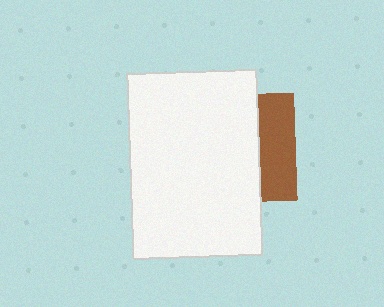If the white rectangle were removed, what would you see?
You would see the complete brown square.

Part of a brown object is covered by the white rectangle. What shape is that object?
It is a square.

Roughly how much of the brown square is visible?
A small part of it is visible (roughly 33%).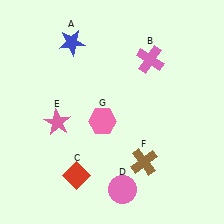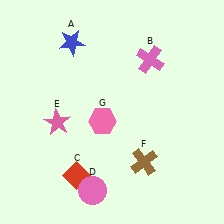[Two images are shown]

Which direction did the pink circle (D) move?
The pink circle (D) moved left.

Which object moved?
The pink circle (D) moved left.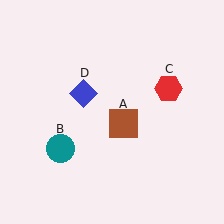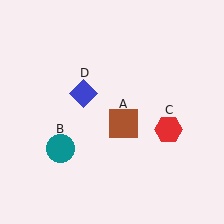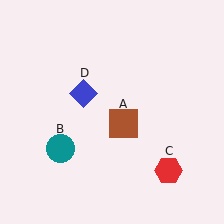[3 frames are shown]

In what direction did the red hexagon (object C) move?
The red hexagon (object C) moved down.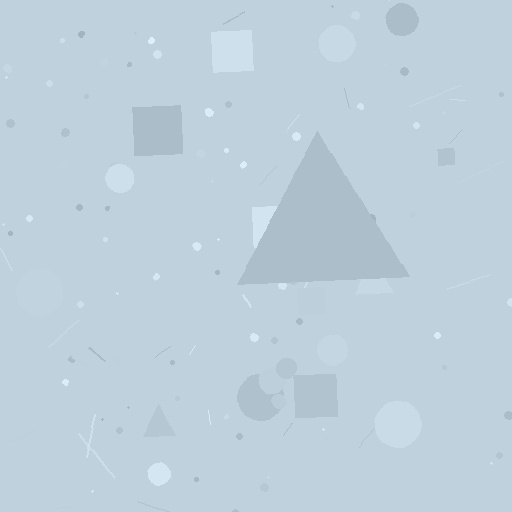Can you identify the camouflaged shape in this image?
The camouflaged shape is a triangle.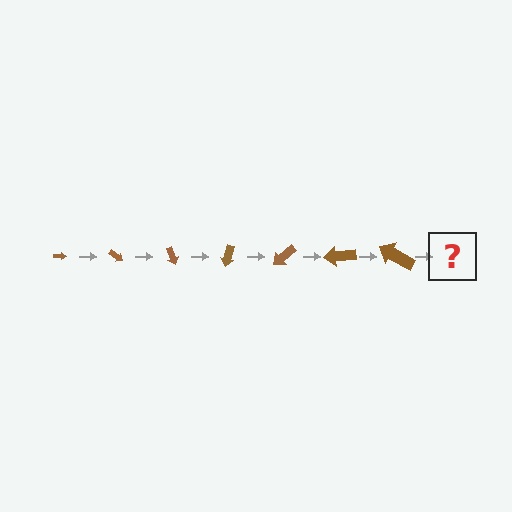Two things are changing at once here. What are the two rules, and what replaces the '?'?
The two rules are that the arrow grows larger each step and it rotates 35 degrees each step. The '?' should be an arrow, larger than the previous one and rotated 245 degrees from the start.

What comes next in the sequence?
The next element should be an arrow, larger than the previous one and rotated 245 degrees from the start.